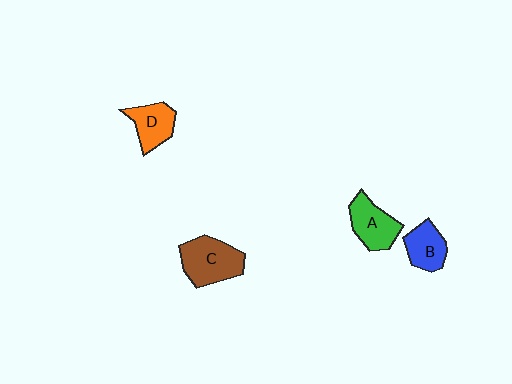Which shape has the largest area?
Shape C (brown).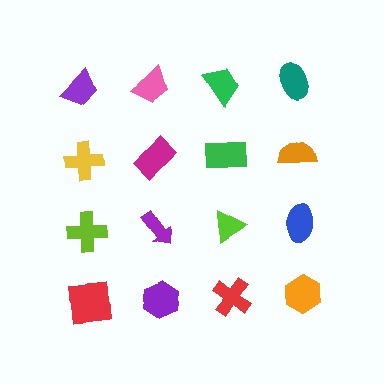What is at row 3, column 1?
A lime cross.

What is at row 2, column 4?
An orange semicircle.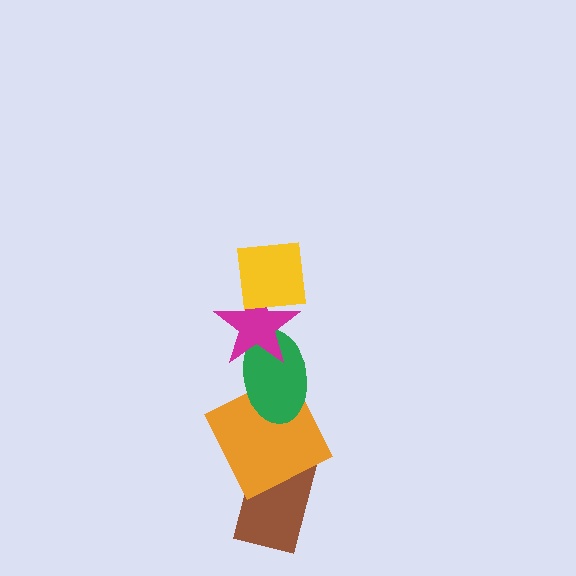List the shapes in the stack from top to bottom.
From top to bottom: the yellow square, the magenta star, the green ellipse, the orange square, the brown rectangle.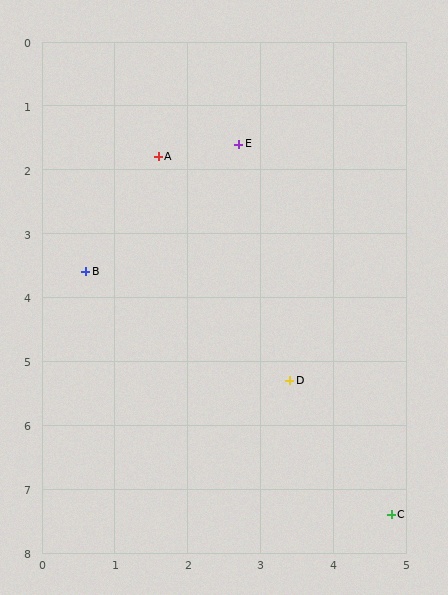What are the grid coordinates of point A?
Point A is at approximately (1.6, 1.8).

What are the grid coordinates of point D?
Point D is at approximately (3.4, 5.3).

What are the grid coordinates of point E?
Point E is at approximately (2.7, 1.6).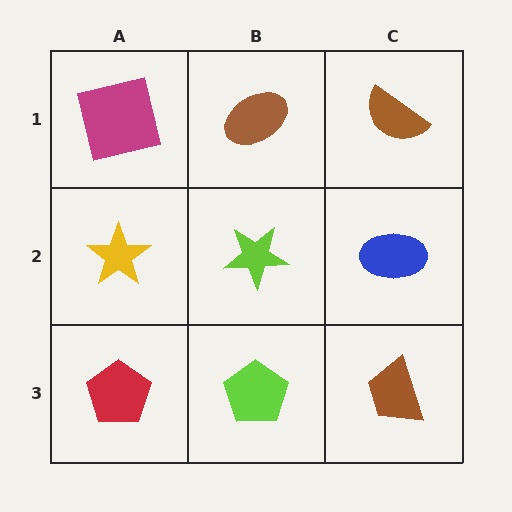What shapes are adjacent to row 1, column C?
A blue ellipse (row 2, column C), a brown ellipse (row 1, column B).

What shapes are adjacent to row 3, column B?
A lime star (row 2, column B), a red pentagon (row 3, column A), a brown trapezoid (row 3, column C).